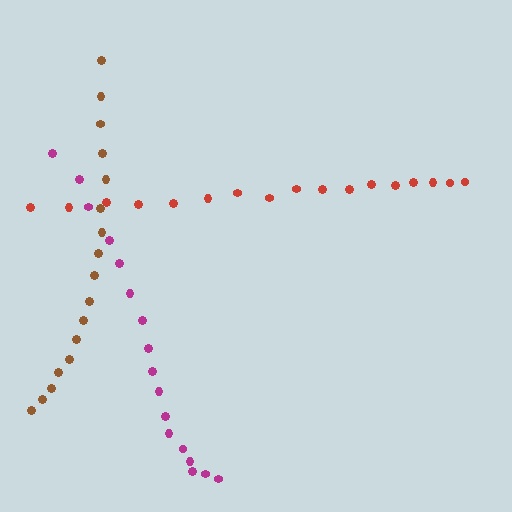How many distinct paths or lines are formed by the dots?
There are 3 distinct paths.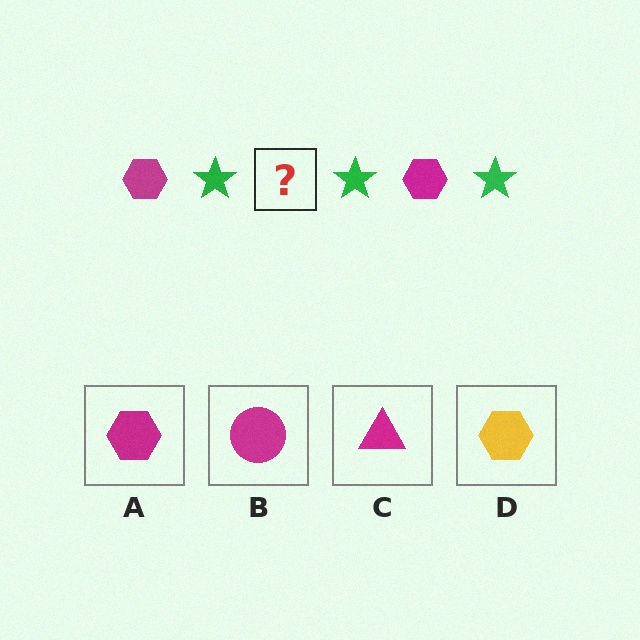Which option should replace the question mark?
Option A.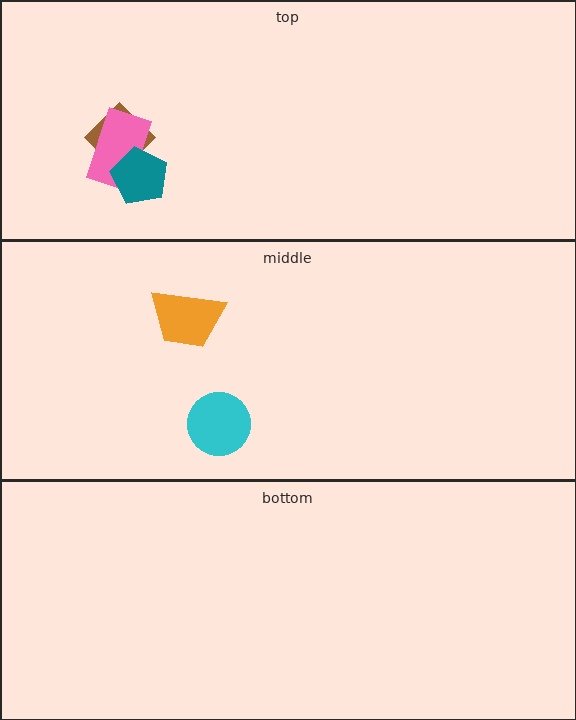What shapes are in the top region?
The brown diamond, the pink rectangle, the teal pentagon.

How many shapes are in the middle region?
2.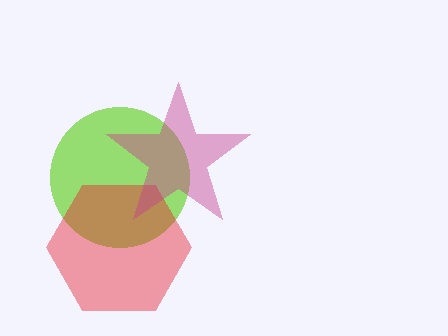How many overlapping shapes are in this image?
There are 3 overlapping shapes in the image.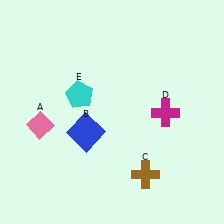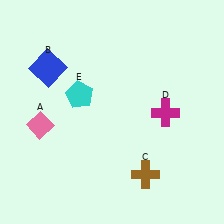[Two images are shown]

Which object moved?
The blue square (B) moved up.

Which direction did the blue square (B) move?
The blue square (B) moved up.